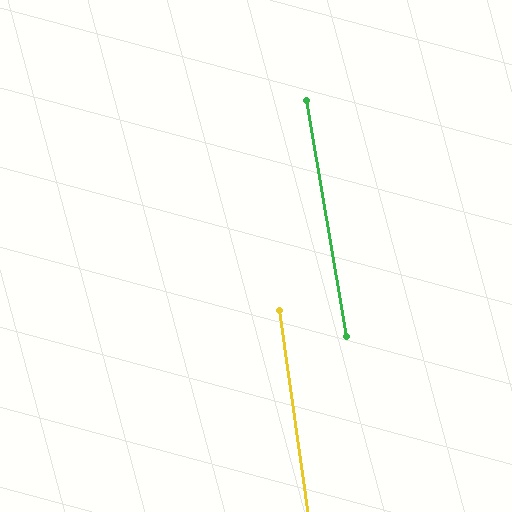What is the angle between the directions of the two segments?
Approximately 2 degrees.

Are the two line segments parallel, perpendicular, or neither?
Parallel — their directions differ by only 1.6°.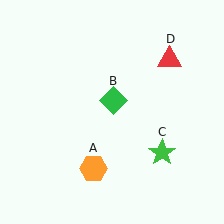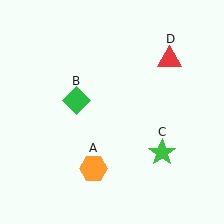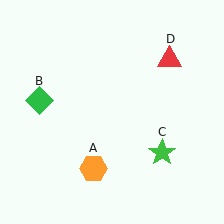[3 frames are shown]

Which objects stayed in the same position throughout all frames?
Orange hexagon (object A) and green star (object C) and red triangle (object D) remained stationary.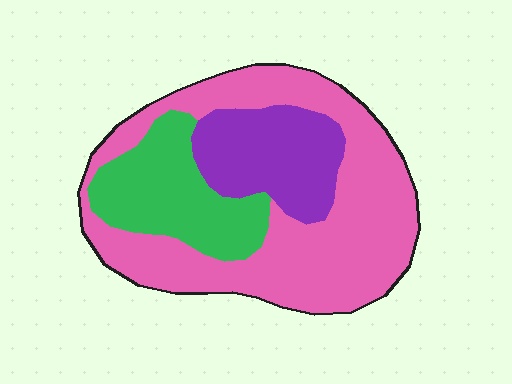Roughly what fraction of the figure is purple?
Purple covers roughly 20% of the figure.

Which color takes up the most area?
Pink, at roughly 55%.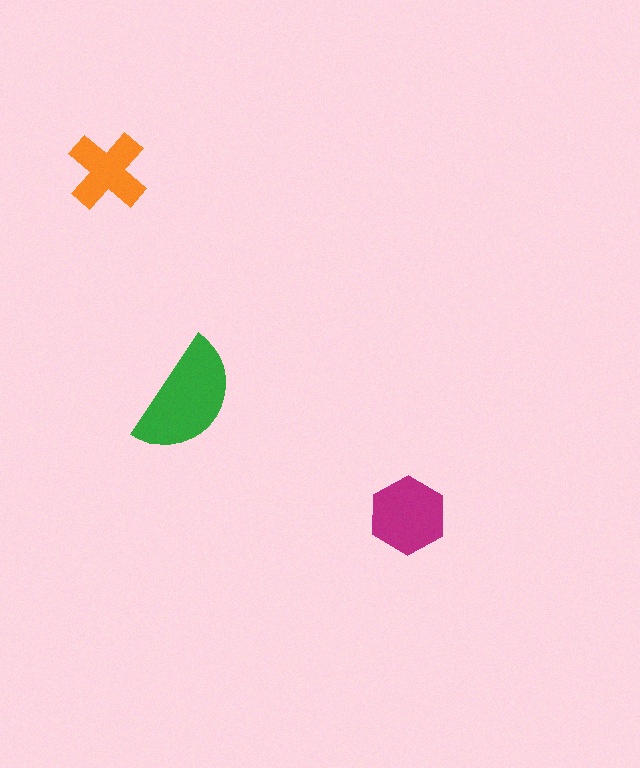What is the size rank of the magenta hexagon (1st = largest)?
2nd.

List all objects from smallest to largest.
The orange cross, the magenta hexagon, the green semicircle.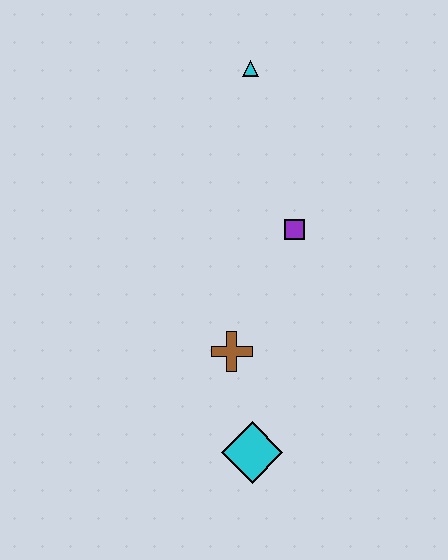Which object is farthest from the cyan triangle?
The cyan diamond is farthest from the cyan triangle.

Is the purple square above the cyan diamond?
Yes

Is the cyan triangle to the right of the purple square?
No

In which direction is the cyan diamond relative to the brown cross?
The cyan diamond is below the brown cross.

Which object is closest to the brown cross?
The cyan diamond is closest to the brown cross.